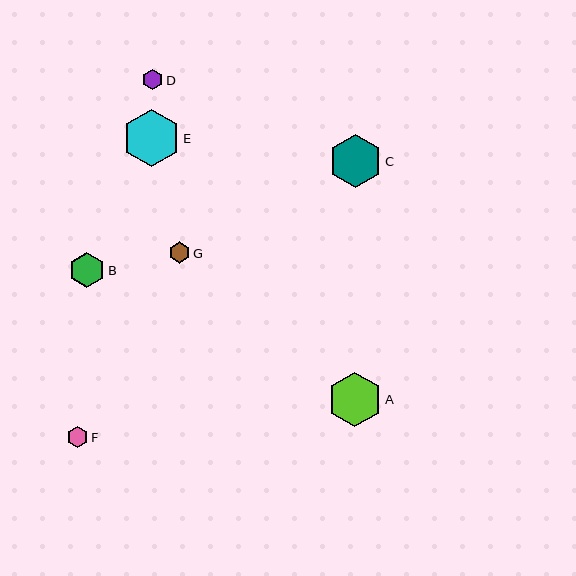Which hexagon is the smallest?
Hexagon D is the smallest with a size of approximately 21 pixels.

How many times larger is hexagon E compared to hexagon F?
Hexagon E is approximately 2.7 times the size of hexagon F.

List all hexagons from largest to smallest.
From largest to smallest: E, A, C, B, F, G, D.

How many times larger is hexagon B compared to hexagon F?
Hexagon B is approximately 1.7 times the size of hexagon F.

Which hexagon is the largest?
Hexagon E is the largest with a size of approximately 58 pixels.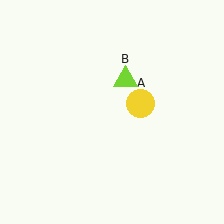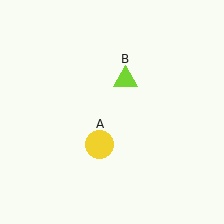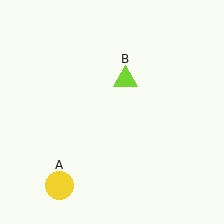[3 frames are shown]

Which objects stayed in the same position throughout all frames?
Lime triangle (object B) remained stationary.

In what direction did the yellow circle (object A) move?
The yellow circle (object A) moved down and to the left.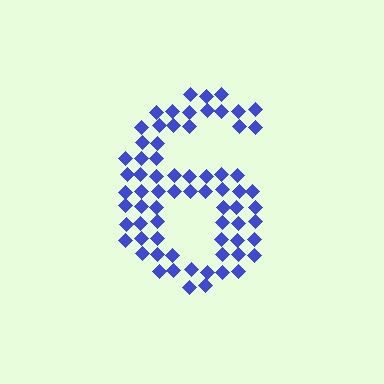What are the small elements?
The small elements are diamonds.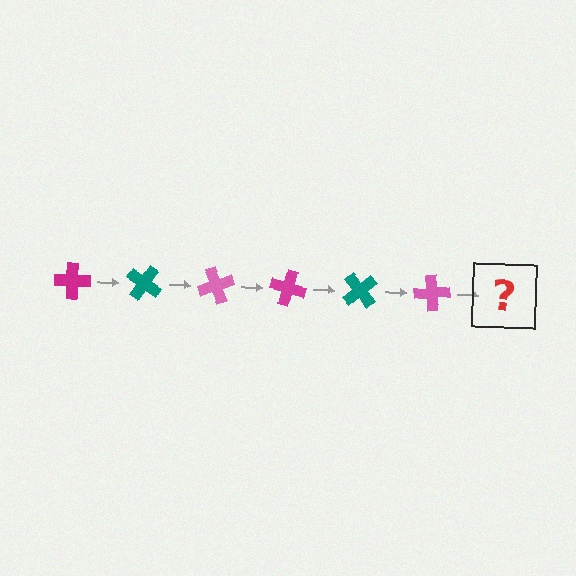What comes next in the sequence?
The next element should be a magenta cross, rotated 210 degrees from the start.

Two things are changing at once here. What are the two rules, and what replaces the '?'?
The two rules are that it rotates 35 degrees each step and the color cycles through magenta, teal, and pink. The '?' should be a magenta cross, rotated 210 degrees from the start.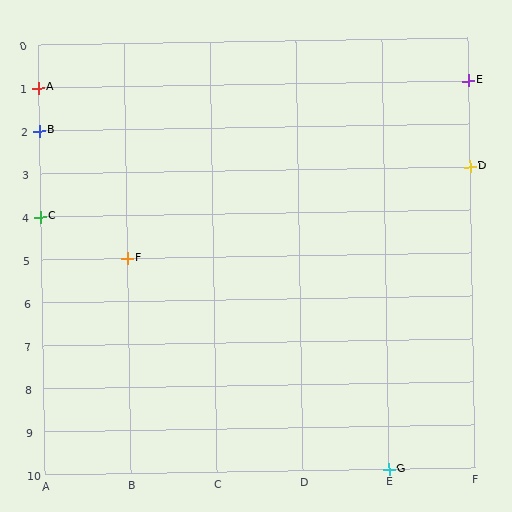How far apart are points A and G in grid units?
Points A and G are 4 columns and 9 rows apart (about 9.8 grid units diagonally).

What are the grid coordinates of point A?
Point A is at grid coordinates (A, 1).